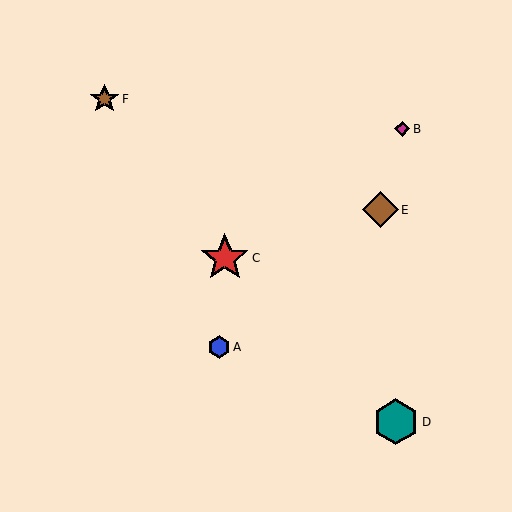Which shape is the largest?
The red star (labeled C) is the largest.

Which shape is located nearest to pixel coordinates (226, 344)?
The blue hexagon (labeled A) at (219, 347) is nearest to that location.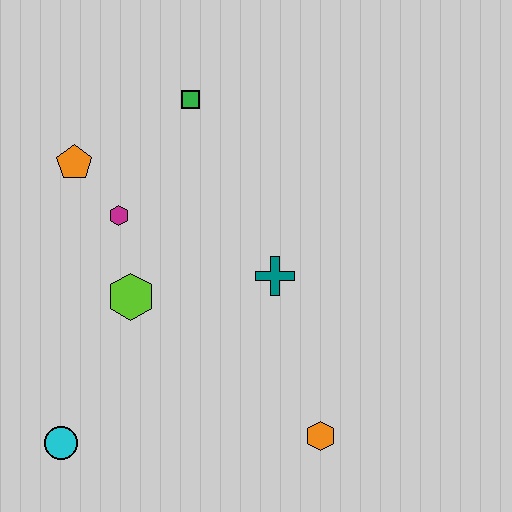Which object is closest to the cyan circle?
The lime hexagon is closest to the cyan circle.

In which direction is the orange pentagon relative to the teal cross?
The orange pentagon is to the left of the teal cross.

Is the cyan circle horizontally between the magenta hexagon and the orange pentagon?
No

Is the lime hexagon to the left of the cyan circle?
No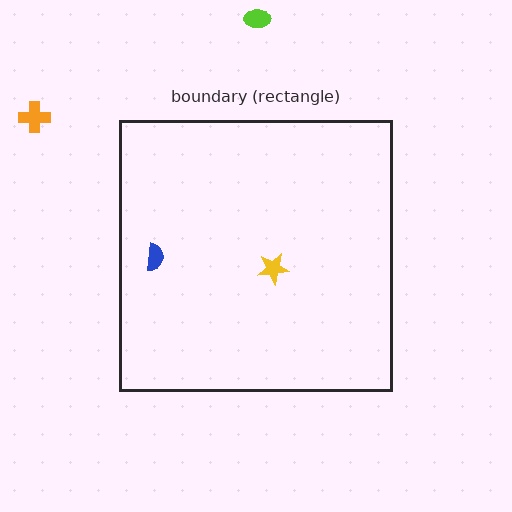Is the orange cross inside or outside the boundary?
Outside.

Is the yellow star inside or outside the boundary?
Inside.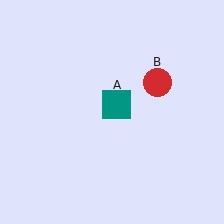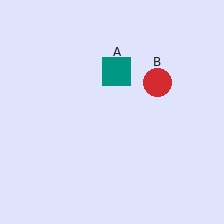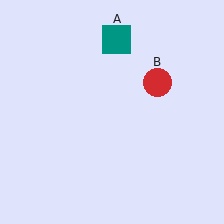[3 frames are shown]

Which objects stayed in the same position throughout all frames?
Red circle (object B) remained stationary.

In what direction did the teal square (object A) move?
The teal square (object A) moved up.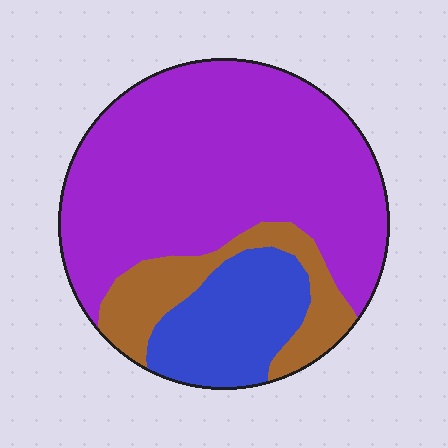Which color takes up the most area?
Purple, at roughly 65%.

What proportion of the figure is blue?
Blue covers about 20% of the figure.